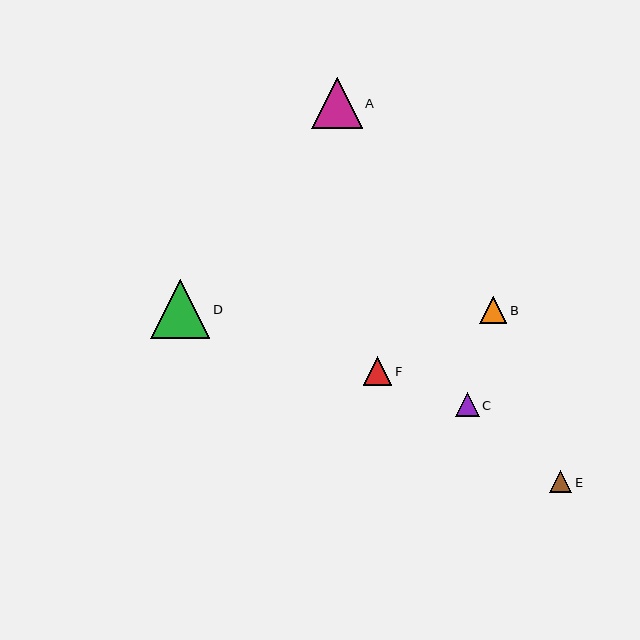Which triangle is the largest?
Triangle D is the largest with a size of approximately 59 pixels.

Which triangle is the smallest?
Triangle E is the smallest with a size of approximately 22 pixels.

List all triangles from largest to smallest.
From largest to smallest: D, A, F, B, C, E.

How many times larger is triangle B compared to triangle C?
Triangle B is approximately 1.1 times the size of triangle C.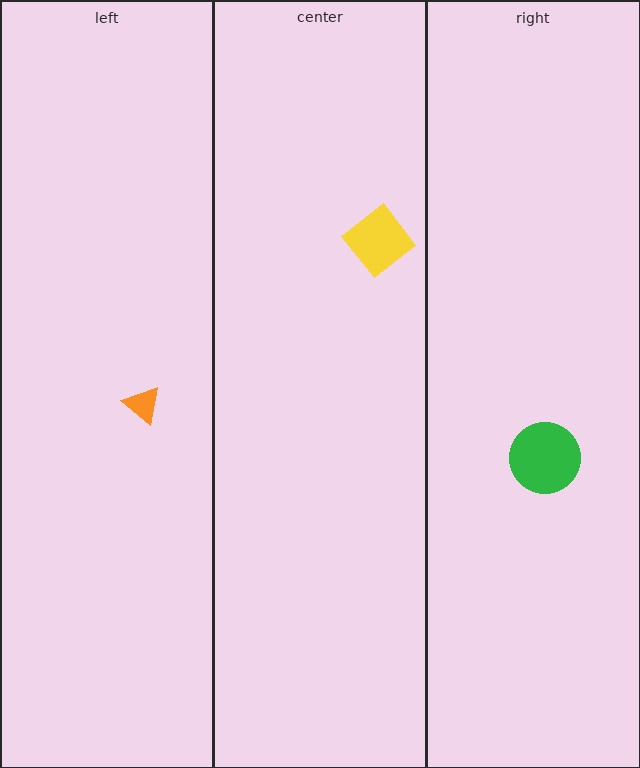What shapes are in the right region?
The green circle.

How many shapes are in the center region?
1.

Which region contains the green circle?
The right region.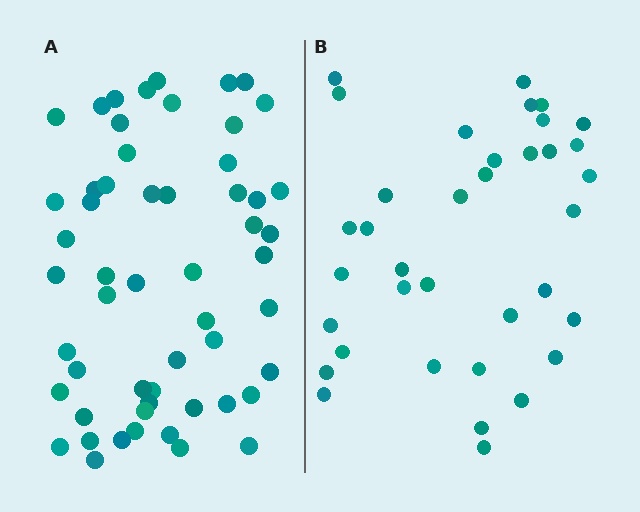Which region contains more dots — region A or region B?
Region A (the left region) has more dots.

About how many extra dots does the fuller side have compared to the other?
Region A has approximately 20 more dots than region B.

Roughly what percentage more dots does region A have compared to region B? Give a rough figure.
About 55% more.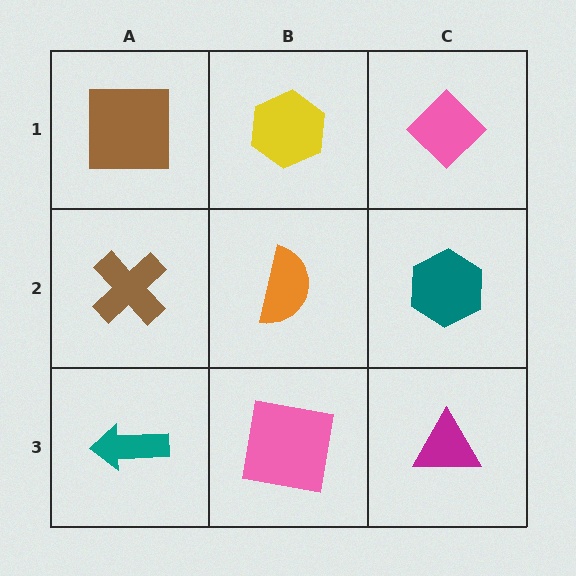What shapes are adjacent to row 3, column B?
An orange semicircle (row 2, column B), a teal arrow (row 3, column A), a magenta triangle (row 3, column C).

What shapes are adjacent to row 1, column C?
A teal hexagon (row 2, column C), a yellow hexagon (row 1, column B).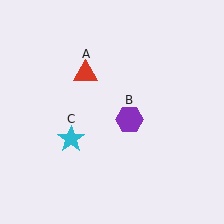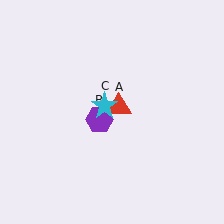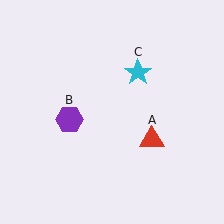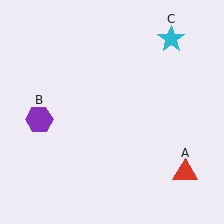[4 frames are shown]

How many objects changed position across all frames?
3 objects changed position: red triangle (object A), purple hexagon (object B), cyan star (object C).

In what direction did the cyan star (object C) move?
The cyan star (object C) moved up and to the right.